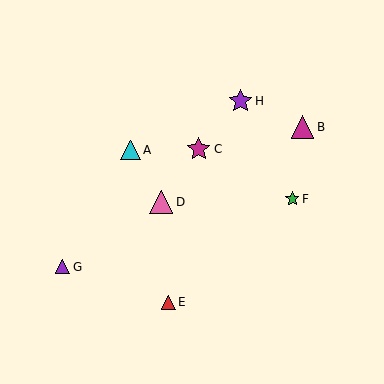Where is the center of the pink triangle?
The center of the pink triangle is at (161, 202).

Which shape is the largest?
The magenta star (labeled C) is the largest.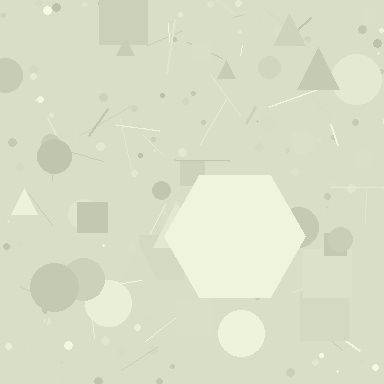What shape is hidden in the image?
A hexagon is hidden in the image.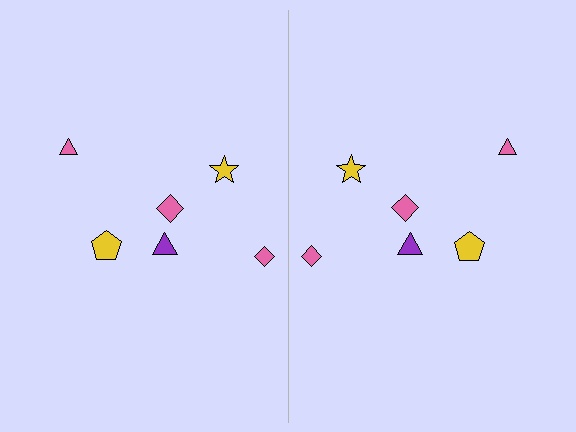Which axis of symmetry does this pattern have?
The pattern has a vertical axis of symmetry running through the center of the image.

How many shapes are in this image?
There are 12 shapes in this image.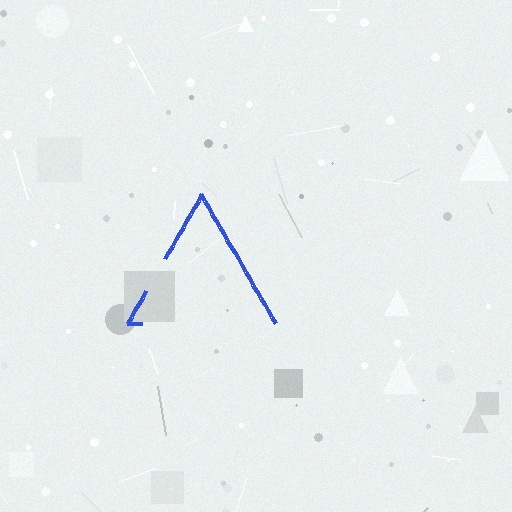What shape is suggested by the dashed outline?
The dashed outline suggests a triangle.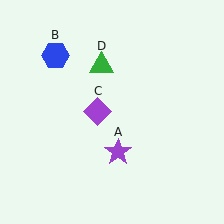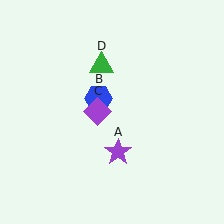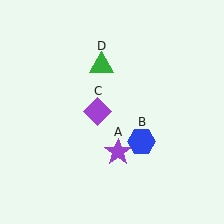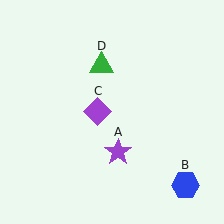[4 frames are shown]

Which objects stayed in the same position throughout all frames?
Purple star (object A) and purple diamond (object C) and green triangle (object D) remained stationary.